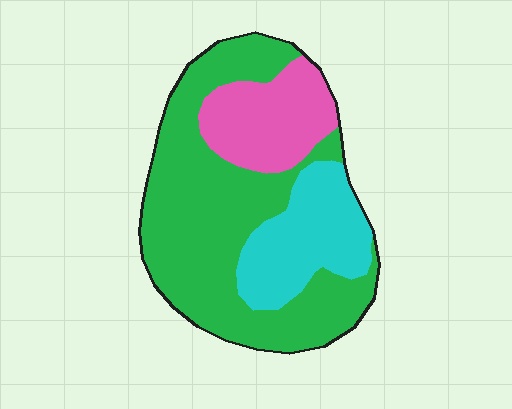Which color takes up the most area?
Green, at roughly 60%.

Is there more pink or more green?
Green.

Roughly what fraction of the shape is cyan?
Cyan takes up about one fifth (1/5) of the shape.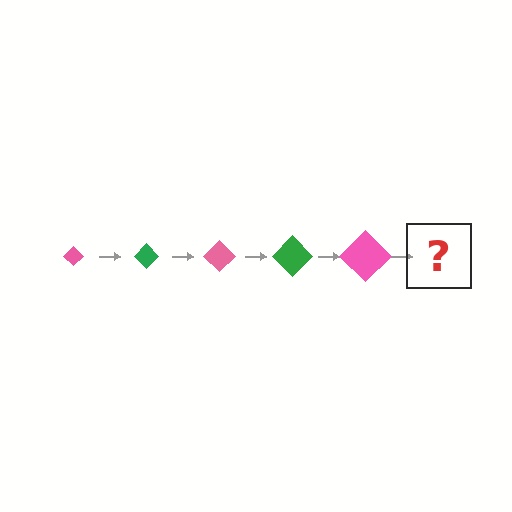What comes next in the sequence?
The next element should be a green diamond, larger than the previous one.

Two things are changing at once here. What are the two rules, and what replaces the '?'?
The two rules are that the diamond grows larger each step and the color cycles through pink and green. The '?' should be a green diamond, larger than the previous one.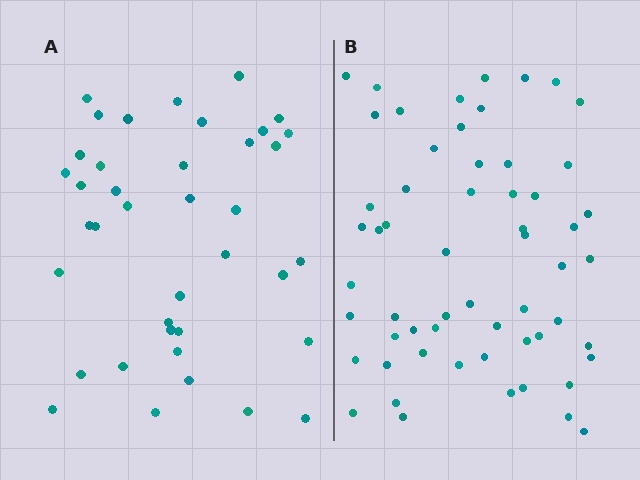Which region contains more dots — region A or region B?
Region B (the right region) has more dots.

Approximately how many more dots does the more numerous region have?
Region B has approximately 20 more dots than region A.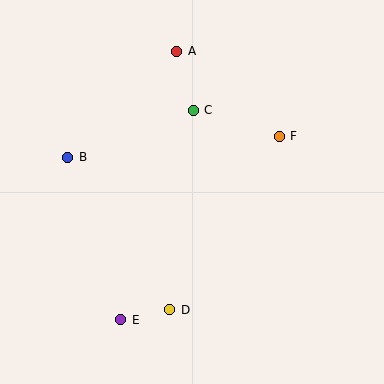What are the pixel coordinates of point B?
Point B is at (68, 157).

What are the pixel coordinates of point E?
Point E is at (121, 320).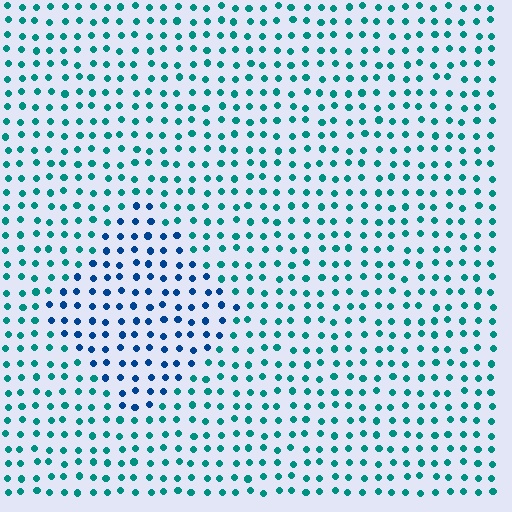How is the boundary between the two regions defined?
The boundary is defined purely by a slight shift in hue (about 40 degrees). Spacing, size, and orientation are identical on both sides.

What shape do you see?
I see a diamond.